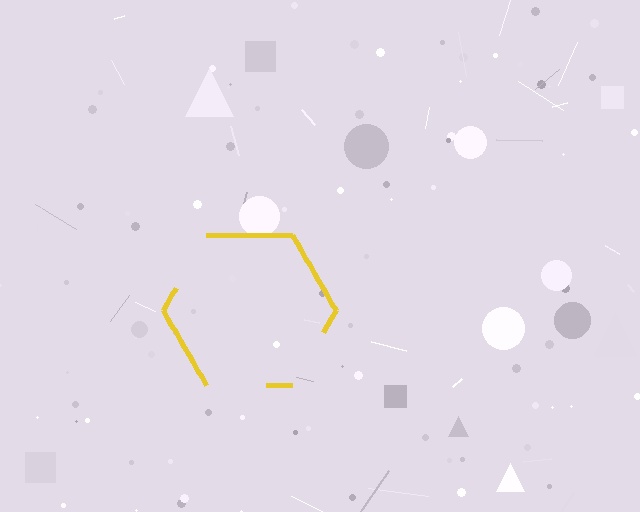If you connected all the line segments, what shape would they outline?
They would outline a hexagon.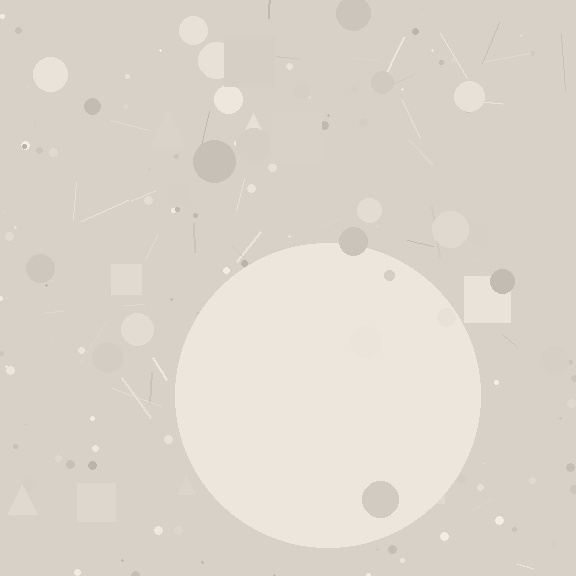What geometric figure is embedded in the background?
A circle is embedded in the background.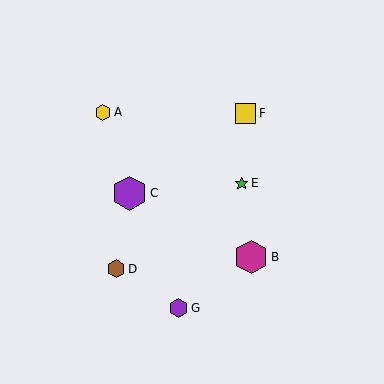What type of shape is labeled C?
Shape C is a purple hexagon.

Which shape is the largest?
The purple hexagon (labeled C) is the largest.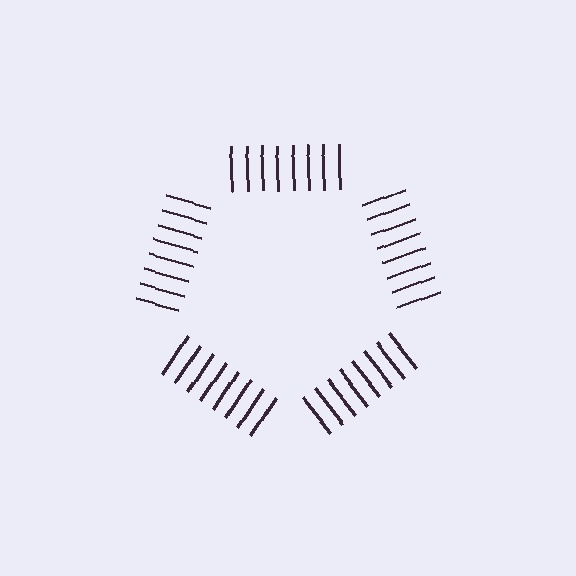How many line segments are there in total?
40 — 8 along each of the 5 edges.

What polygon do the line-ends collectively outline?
An illusory pentagon — the line segments terminate on its edges but no continuous stroke is drawn.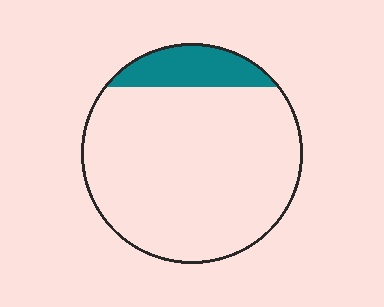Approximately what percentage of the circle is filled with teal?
Approximately 15%.